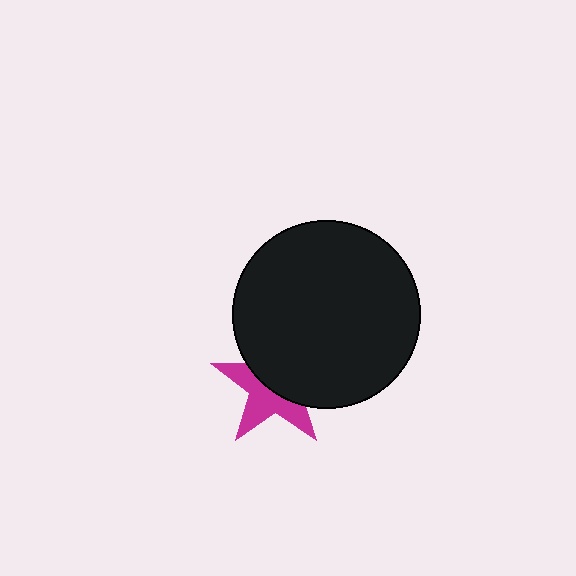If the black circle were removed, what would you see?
You would see the complete magenta star.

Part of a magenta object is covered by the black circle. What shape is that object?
It is a star.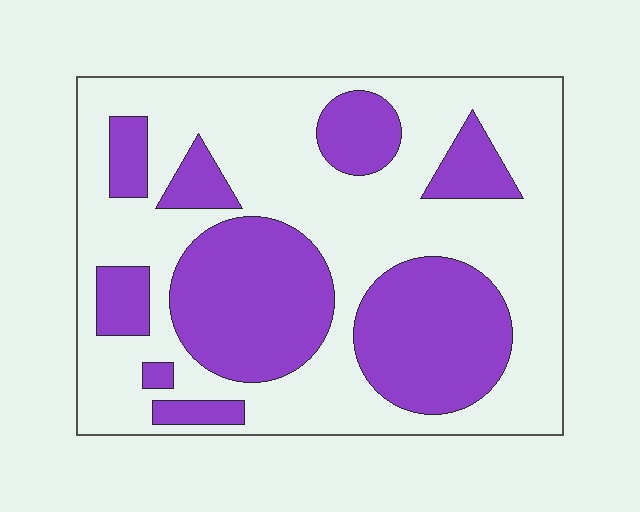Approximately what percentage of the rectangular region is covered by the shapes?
Approximately 35%.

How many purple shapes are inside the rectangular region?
9.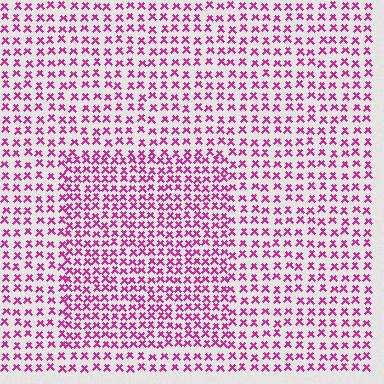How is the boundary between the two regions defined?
The boundary is defined by a change in element density (approximately 1.5x ratio). All elements are the same color, size, and shape.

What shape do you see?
I see a rectangle.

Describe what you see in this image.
The image contains small magenta elements arranged at two different densities. A rectangle-shaped region is visible where the elements are more densely packed than the surrounding area.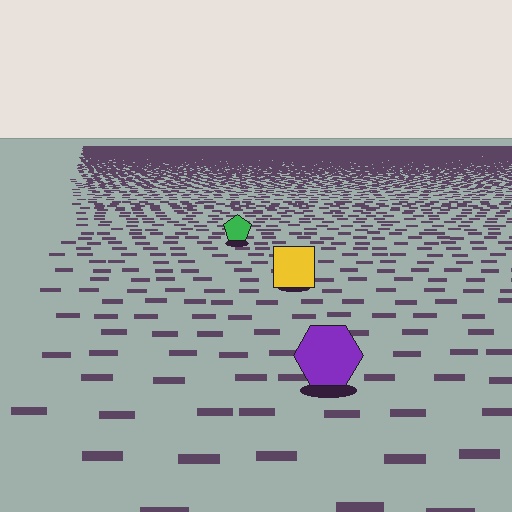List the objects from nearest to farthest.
From nearest to farthest: the purple hexagon, the yellow square, the green pentagon.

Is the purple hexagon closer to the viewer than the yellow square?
Yes. The purple hexagon is closer — you can tell from the texture gradient: the ground texture is coarser near it.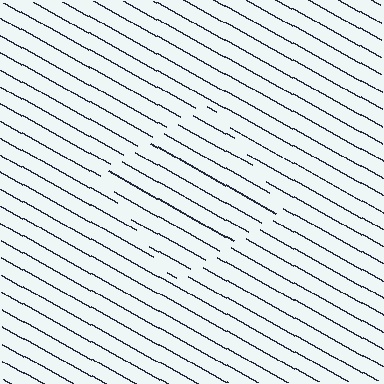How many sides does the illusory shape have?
4 sides — the line-ends trace a square.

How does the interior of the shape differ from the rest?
The interior of the shape contains the same grating, shifted by half a period — the contour is defined by the phase discontinuity where line-ends from the inner and outer gratings abut.